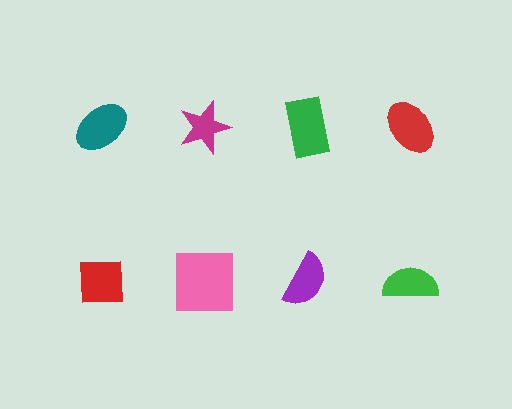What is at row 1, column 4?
A red ellipse.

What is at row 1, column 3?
A green rectangle.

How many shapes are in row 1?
4 shapes.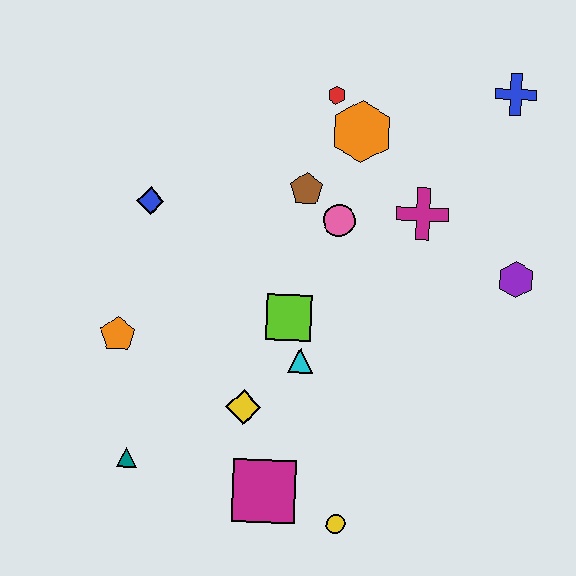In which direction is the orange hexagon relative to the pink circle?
The orange hexagon is above the pink circle.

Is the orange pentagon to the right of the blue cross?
No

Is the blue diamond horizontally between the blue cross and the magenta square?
No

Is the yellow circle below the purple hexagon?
Yes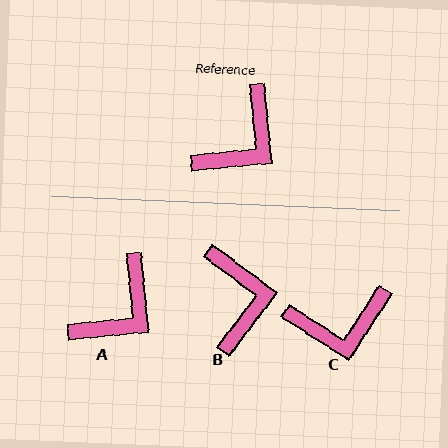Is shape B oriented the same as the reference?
No, it is off by about 48 degrees.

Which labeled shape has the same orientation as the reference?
A.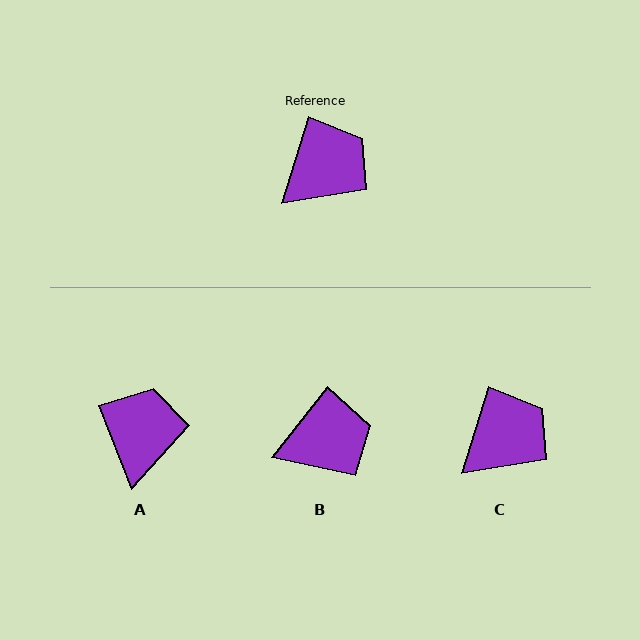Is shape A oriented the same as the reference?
No, it is off by about 39 degrees.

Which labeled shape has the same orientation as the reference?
C.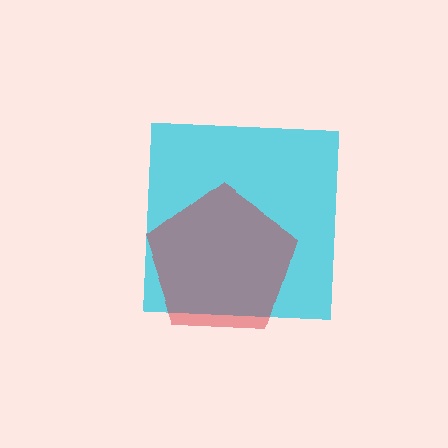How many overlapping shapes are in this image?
There are 2 overlapping shapes in the image.